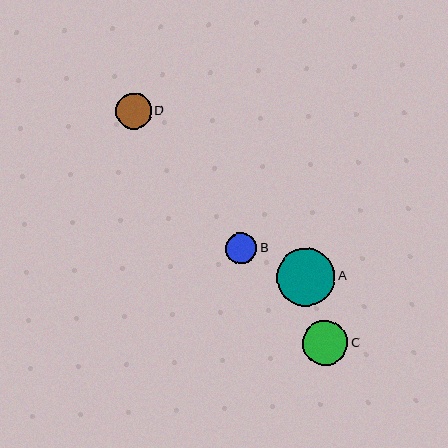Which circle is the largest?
Circle A is the largest with a size of approximately 58 pixels.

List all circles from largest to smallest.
From largest to smallest: A, C, D, B.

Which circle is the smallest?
Circle B is the smallest with a size of approximately 31 pixels.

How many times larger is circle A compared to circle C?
Circle A is approximately 1.3 times the size of circle C.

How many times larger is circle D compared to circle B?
Circle D is approximately 1.2 times the size of circle B.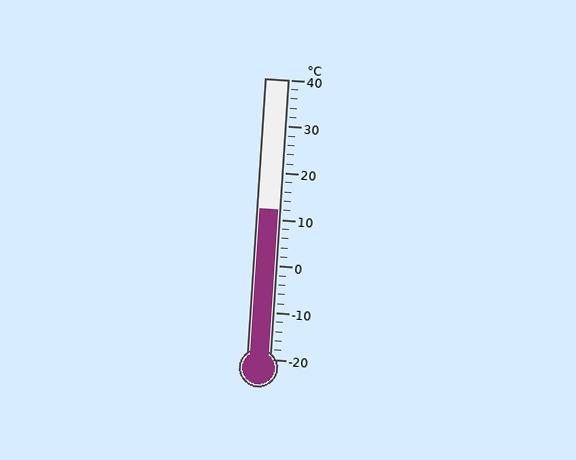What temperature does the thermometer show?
The thermometer shows approximately 12°C.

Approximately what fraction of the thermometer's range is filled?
The thermometer is filled to approximately 55% of its range.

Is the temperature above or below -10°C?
The temperature is above -10°C.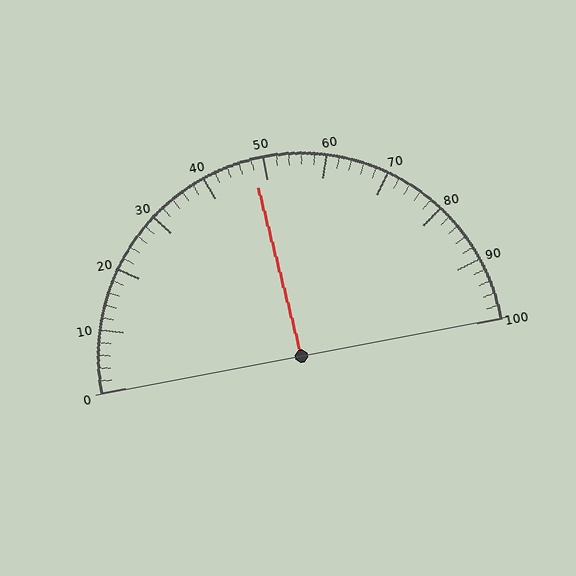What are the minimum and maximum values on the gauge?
The gauge ranges from 0 to 100.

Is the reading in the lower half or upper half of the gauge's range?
The reading is in the lower half of the range (0 to 100).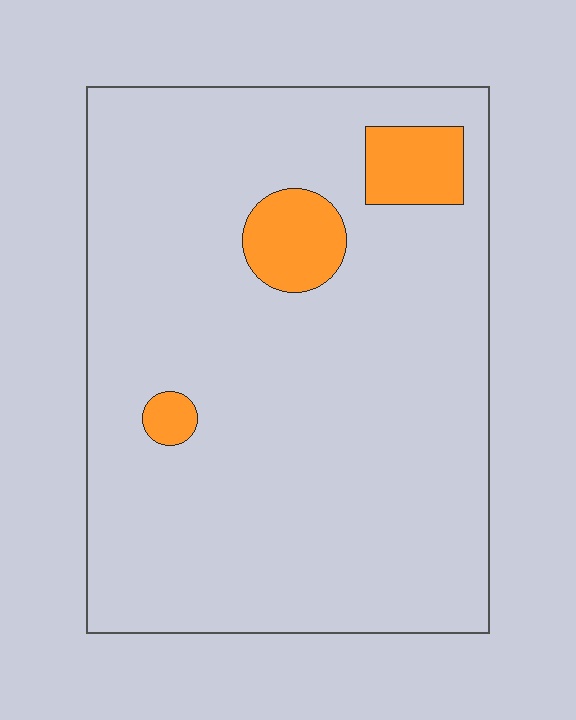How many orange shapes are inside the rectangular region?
3.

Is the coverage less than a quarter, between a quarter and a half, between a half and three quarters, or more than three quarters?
Less than a quarter.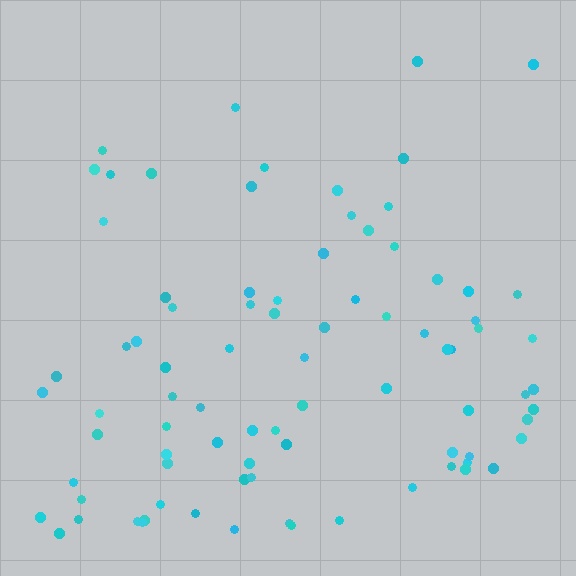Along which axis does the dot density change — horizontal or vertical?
Vertical.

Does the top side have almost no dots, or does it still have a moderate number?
Still a moderate number, just noticeably fewer than the bottom.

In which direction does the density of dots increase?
From top to bottom, with the bottom side densest.